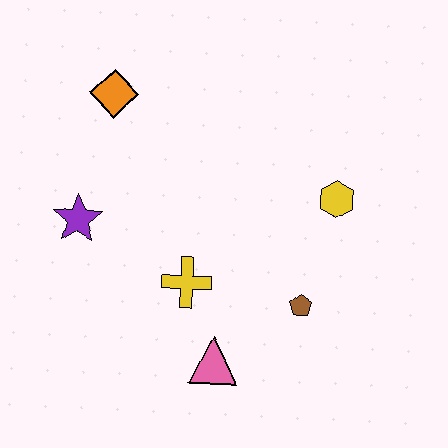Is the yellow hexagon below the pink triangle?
No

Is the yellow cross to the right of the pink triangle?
No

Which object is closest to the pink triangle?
The yellow cross is closest to the pink triangle.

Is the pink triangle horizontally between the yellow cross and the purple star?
No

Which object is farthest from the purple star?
The yellow hexagon is farthest from the purple star.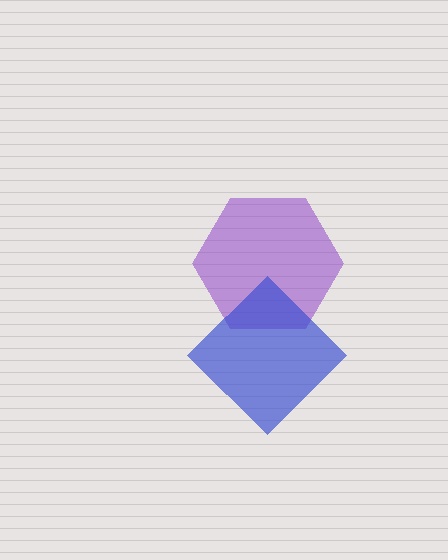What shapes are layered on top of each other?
The layered shapes are: a purple hexagon, a blue diamond.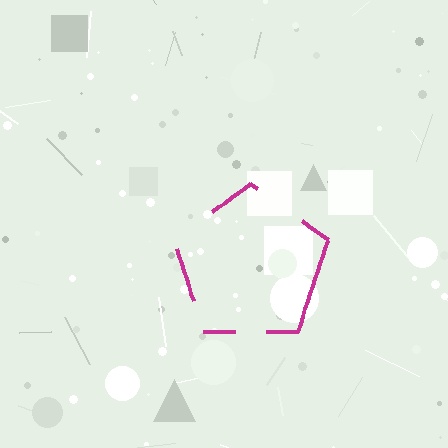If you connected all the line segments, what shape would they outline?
They would outline a pentagon.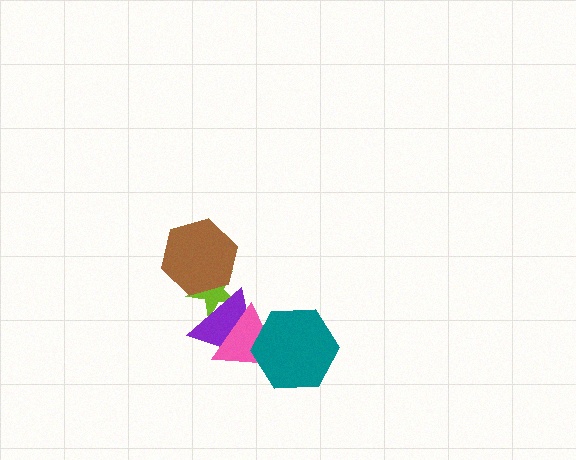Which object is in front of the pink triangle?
The teal hexagon is in front of the pink triangle.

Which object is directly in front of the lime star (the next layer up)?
The purple triangle is directly in front of the lime star.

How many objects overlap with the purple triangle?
3 objects overlap with the purple triangle.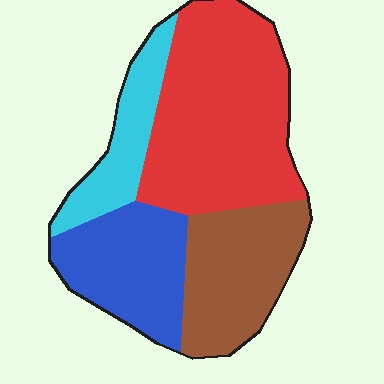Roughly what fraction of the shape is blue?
Blue takes up about one fifth (1/5) of the shape.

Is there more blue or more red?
Red.